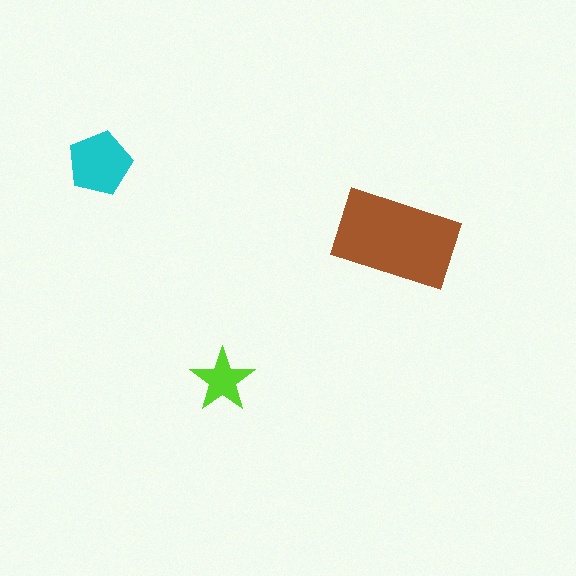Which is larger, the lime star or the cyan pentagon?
The cyan pentagon.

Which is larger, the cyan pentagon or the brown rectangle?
The brown rectangle.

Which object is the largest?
The brown rectangle.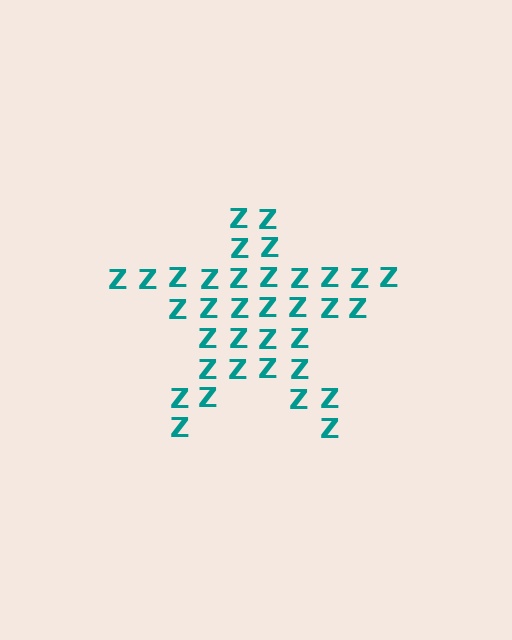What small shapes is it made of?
It is made of small letter Z's.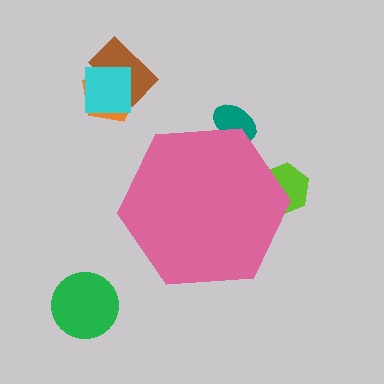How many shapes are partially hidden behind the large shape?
2 shapes are partially hidden.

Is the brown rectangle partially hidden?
No, the brown rectangle is fully visible.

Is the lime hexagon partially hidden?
Yes, the lime hexagon is partially hidden behind the pink hexagon.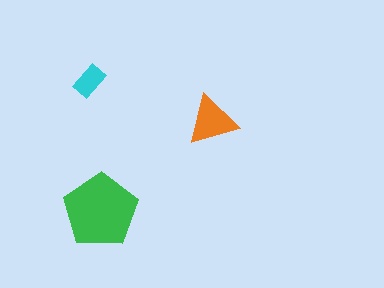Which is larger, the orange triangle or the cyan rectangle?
The orange triangle.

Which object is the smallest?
The cyan rectangle.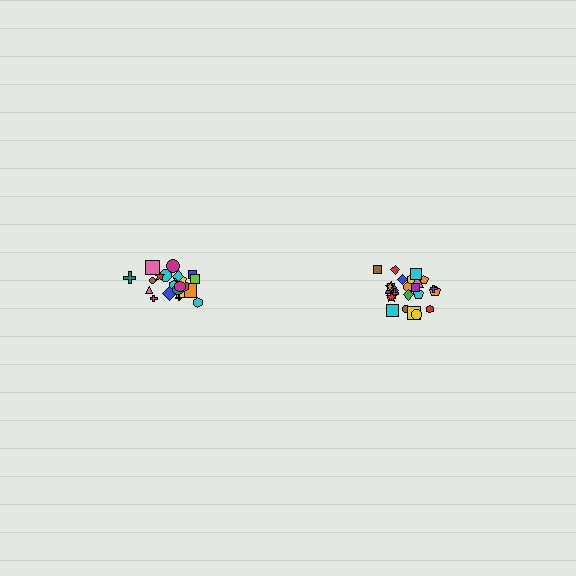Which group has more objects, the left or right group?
The right group.